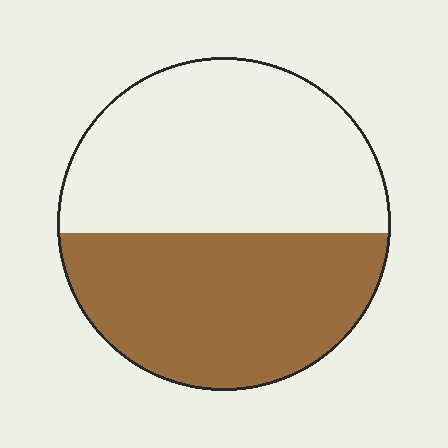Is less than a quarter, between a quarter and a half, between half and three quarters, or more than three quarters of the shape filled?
Between a quarter and a half.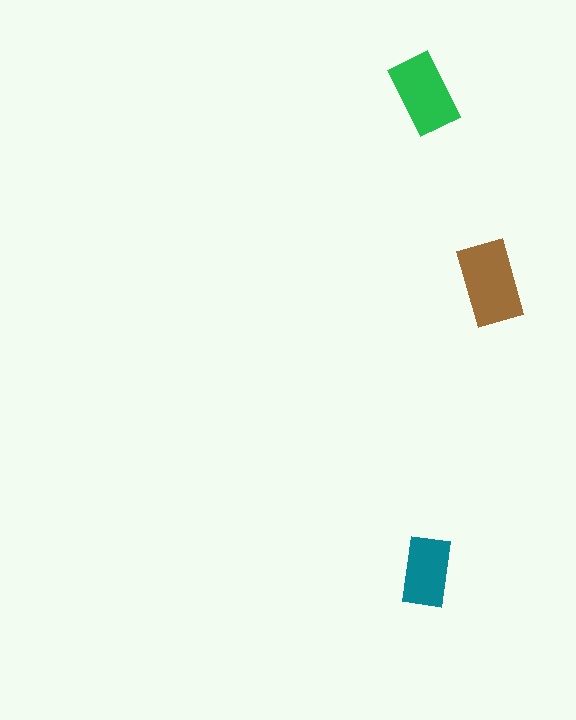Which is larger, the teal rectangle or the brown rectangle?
The brown one.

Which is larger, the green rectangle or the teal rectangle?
The green one.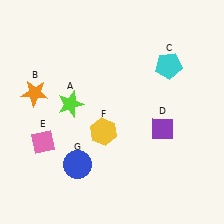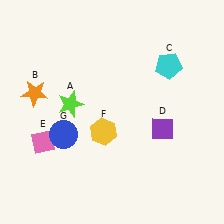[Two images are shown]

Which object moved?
The blue circle (G) moved up.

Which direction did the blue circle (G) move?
The blue circle (G) moved up.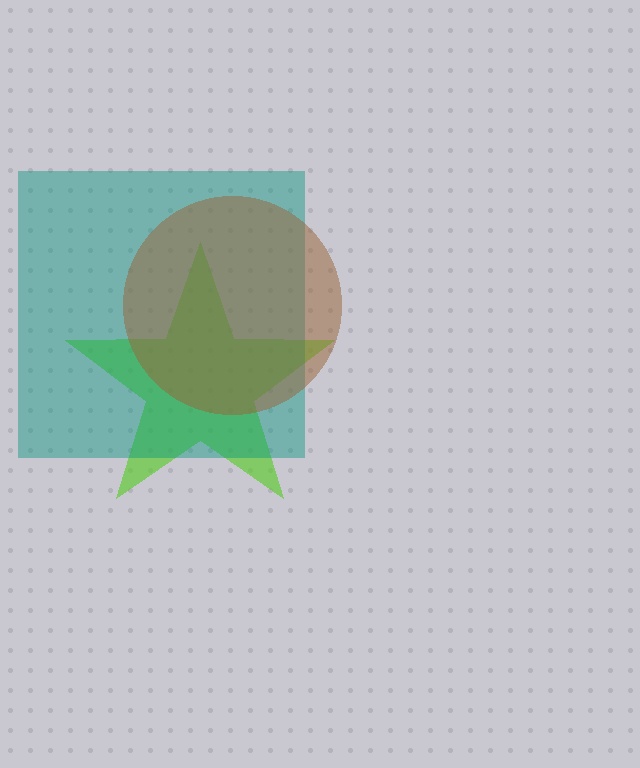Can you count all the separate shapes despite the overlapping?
Yes, there are 3 separate shapes.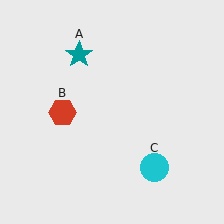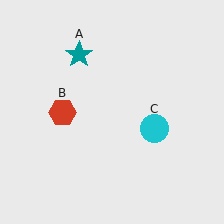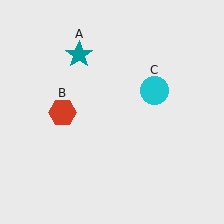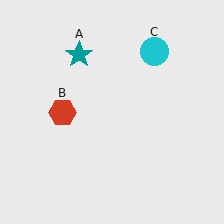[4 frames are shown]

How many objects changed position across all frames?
1 object changed position: cyan circle (object C).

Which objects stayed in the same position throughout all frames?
Teal star (object A) and red hexagon (object B) remained stationary.